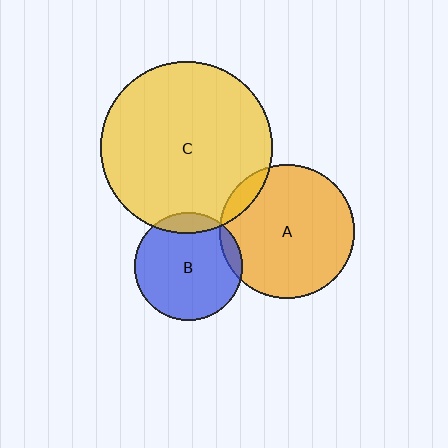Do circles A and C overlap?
Yes.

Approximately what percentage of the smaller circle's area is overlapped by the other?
Approximately 10%.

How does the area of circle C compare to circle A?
Approximately 1.6 times.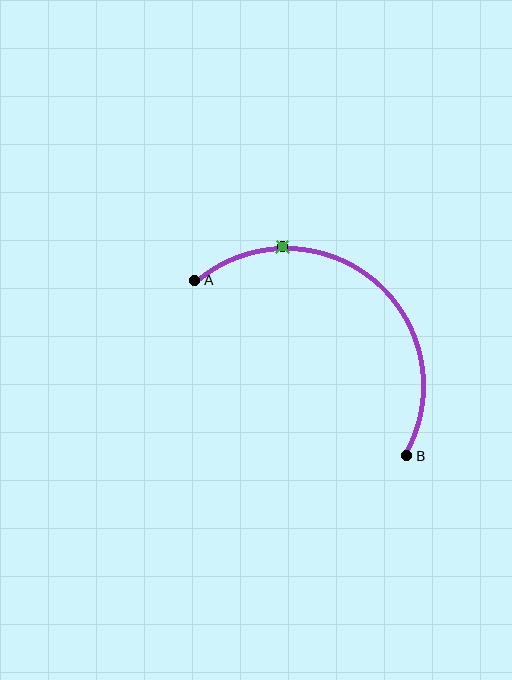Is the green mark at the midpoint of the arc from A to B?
No. The green mark lies on the arc but is closer to endpoint A. The arc midpoint would be at the point on the curve equidistant along the arc from both A and B.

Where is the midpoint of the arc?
The arc midpoint is the point on the curve farthest from the straight line joining A and B. It sits above and to the right of that line.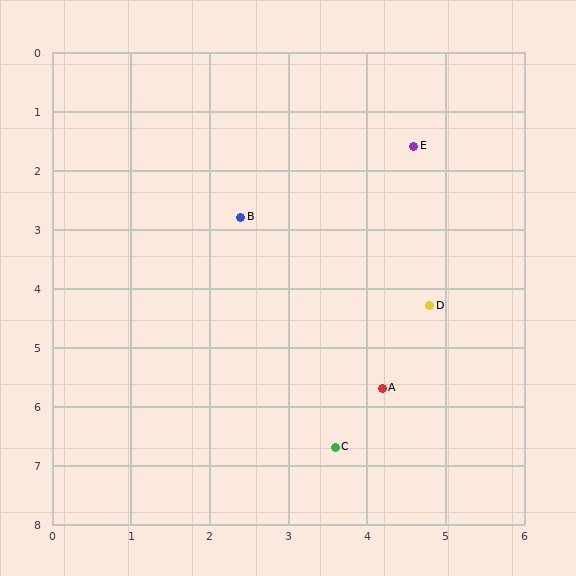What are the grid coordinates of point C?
Point C is at approximately (3.6, 6.7).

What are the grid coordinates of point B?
Point B is at approximately (2.4, 2.8).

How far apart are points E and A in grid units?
Points E and A are about 4.1 grid units apart.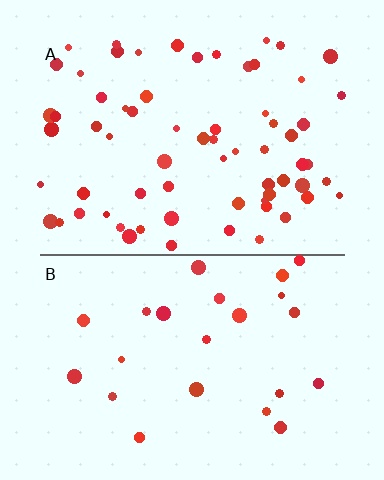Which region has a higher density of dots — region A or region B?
A (the top).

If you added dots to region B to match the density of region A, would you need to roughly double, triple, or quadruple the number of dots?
Approximately triple.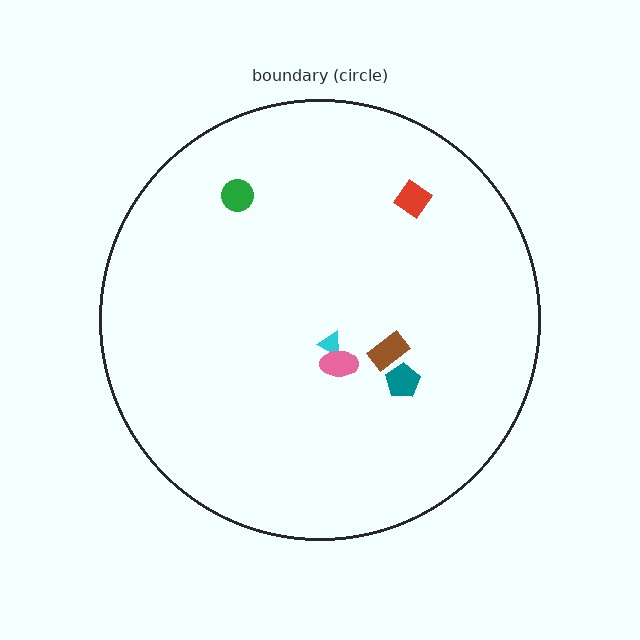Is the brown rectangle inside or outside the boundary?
Inside.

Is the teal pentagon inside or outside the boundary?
Inside.